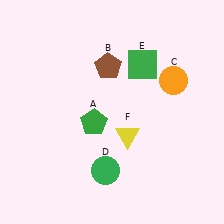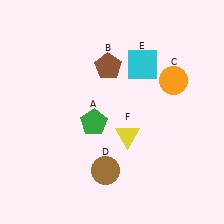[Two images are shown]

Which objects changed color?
D changed from green to brown. E changed from green to cyan.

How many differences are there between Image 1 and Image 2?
There are 2 differences between the two images.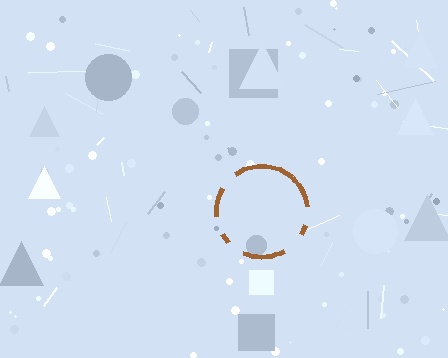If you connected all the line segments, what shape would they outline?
They would outline a circle.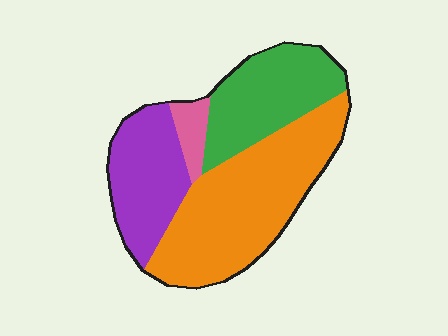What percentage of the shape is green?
Green takes up about one quarter (1/4) of the shape.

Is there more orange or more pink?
Orange.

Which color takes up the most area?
Orange, at roughly 45%.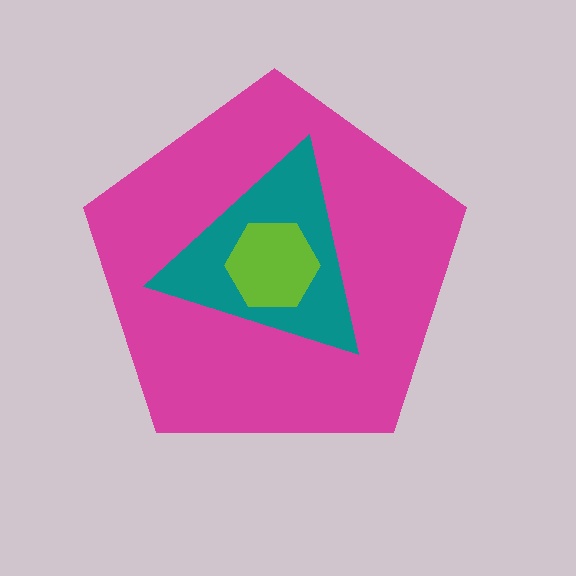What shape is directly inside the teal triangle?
The lime hexagon.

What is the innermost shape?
The lime hexagon.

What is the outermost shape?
The magenta pentagon.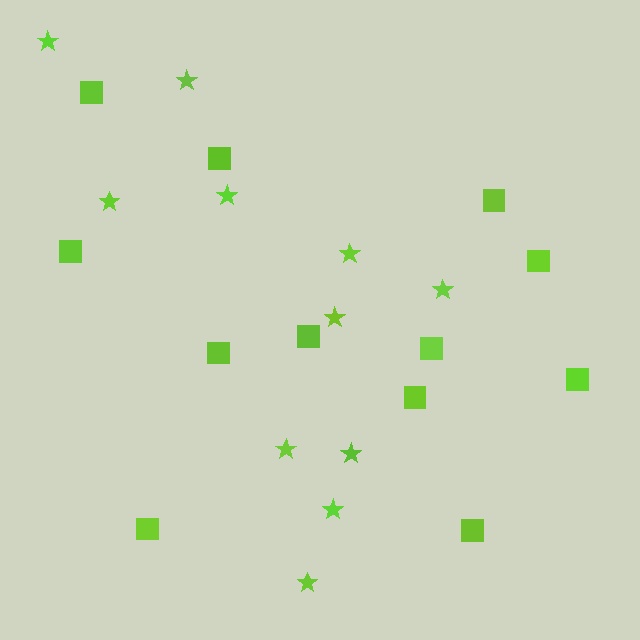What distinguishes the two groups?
There are 2 groups: one group of squares (12) and one group of stars (11).